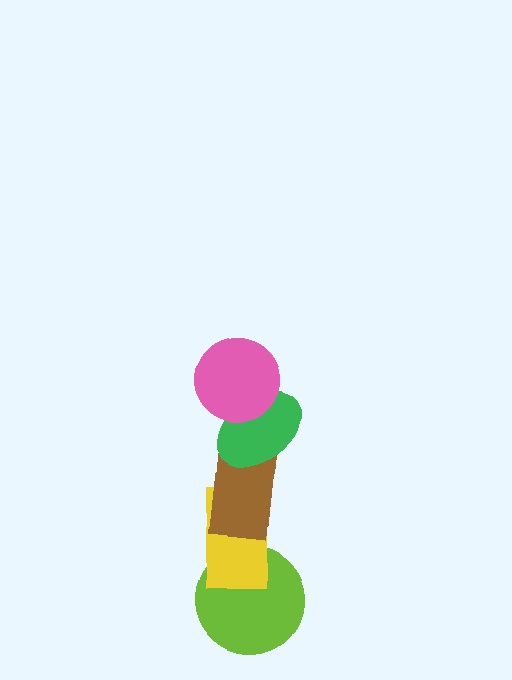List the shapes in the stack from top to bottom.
From top to bottom: the pink circle, the green ellipse, the brown rectangle, the yellow rectangle, the lime circle.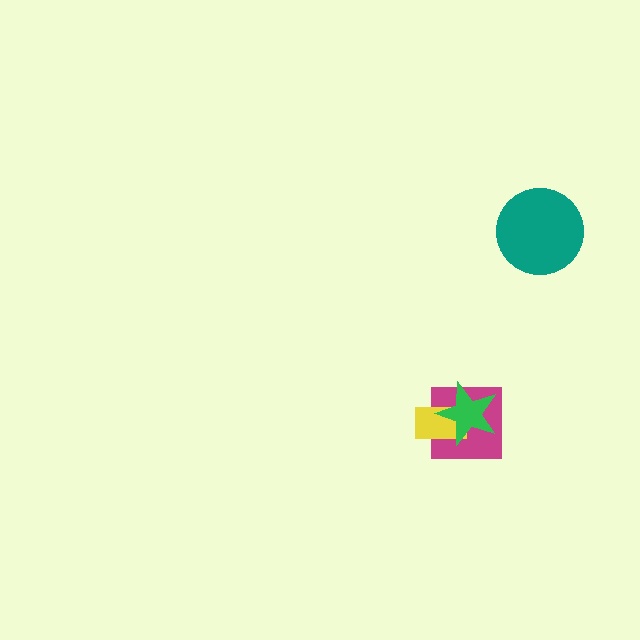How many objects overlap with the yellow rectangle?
2 objects overlap with the yellow rectangle.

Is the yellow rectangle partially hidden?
Yes, it is partially covered by another shape.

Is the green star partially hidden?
No, no other shape covers it.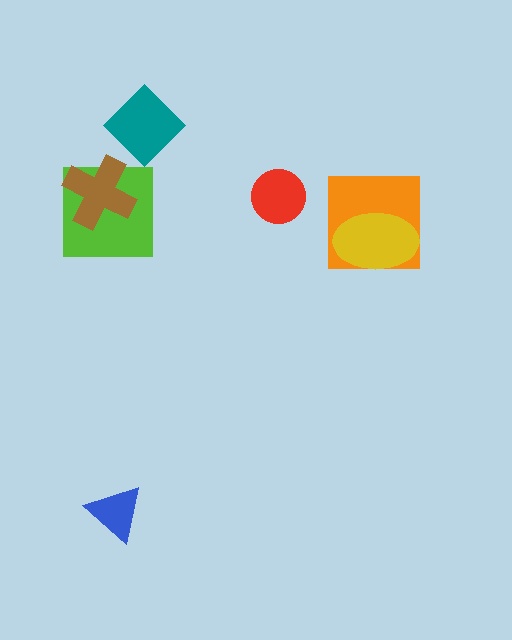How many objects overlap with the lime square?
1 object overlaps with the lime square.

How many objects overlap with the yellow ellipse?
1 object overlaps with the yellow ellipse.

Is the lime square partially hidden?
Yes, it is partially covered by another shape.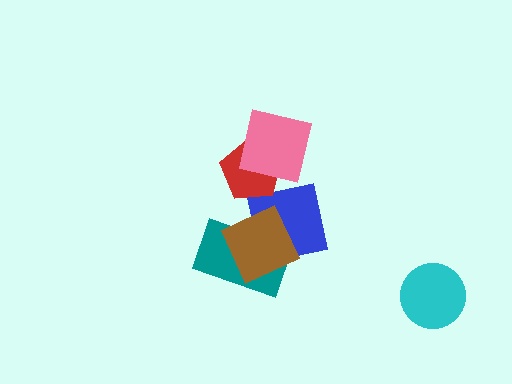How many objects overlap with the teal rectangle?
2 objects overlap with the teal rectangle.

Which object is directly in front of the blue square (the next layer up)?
The red pentagon is directly in front of the blue square.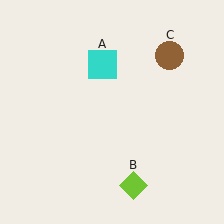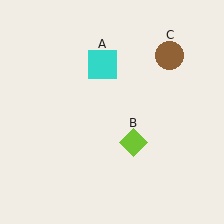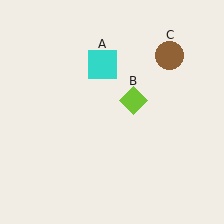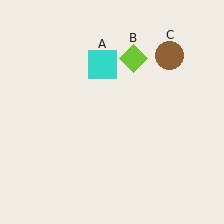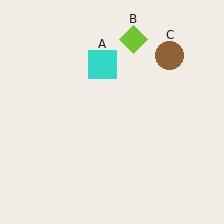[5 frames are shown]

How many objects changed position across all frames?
1 object changed position: lime diamond (object B).